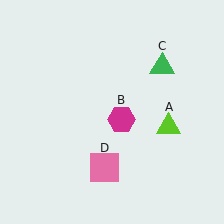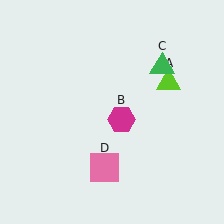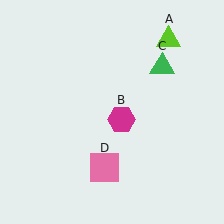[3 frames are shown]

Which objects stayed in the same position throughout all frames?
Magenta hexagon (object B) and green triangle (object C) and pink square (object D) remained stationary.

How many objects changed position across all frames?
1 object changed position: lime triangle (object A).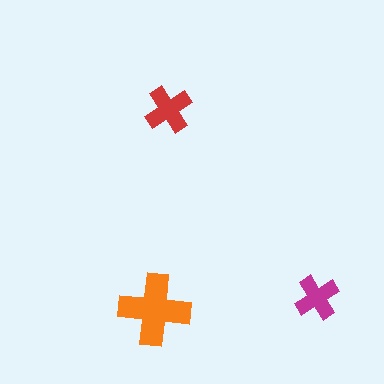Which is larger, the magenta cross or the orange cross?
The orange one.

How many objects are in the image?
There are 3 objects in the image.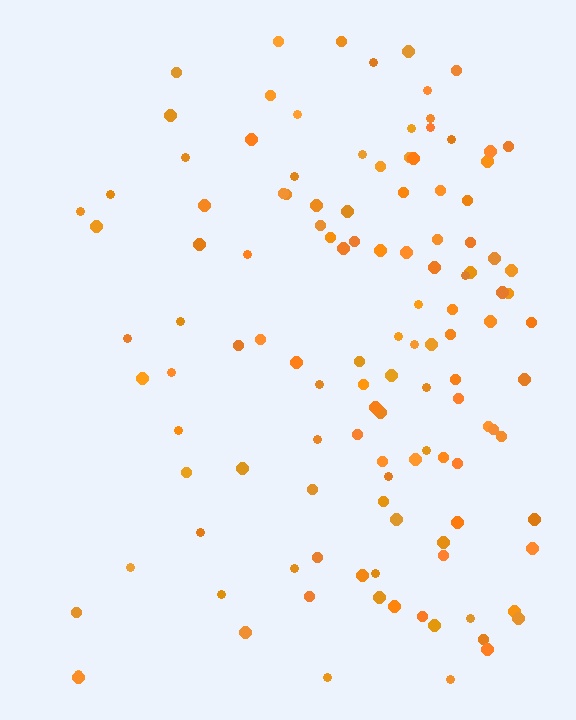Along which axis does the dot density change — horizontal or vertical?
Horizontal.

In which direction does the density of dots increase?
From left to right, with the right side densest.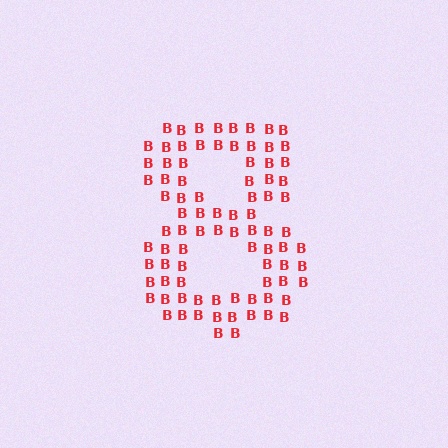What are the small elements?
The small elements are letter B's.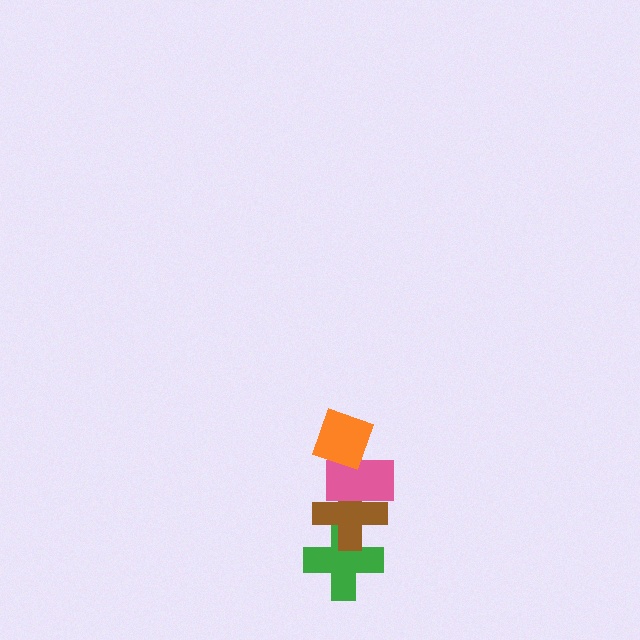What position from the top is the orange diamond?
The orange diamond is 1st from the top.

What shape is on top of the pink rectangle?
The orange diamond is on top of the pink rectangle.